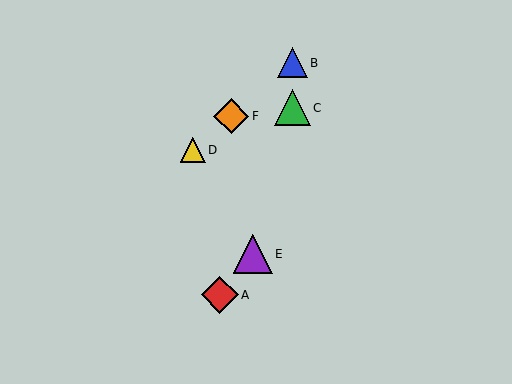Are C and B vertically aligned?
Yes, both are at x≈292.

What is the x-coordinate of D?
Object D is at x≈193.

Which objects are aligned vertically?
Objects B, C are aligned vertically.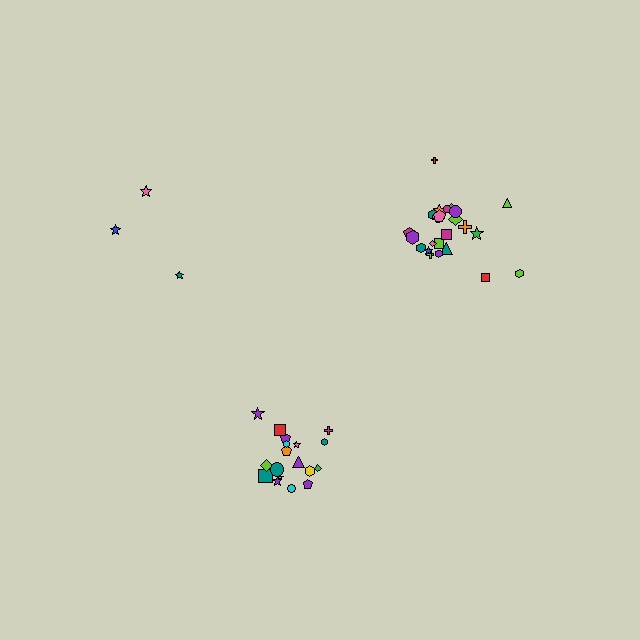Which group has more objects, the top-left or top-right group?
The top-right group.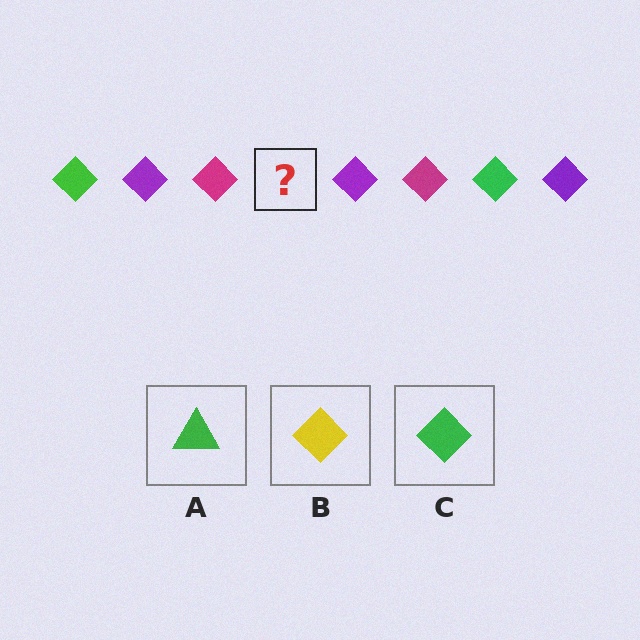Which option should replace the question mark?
Option C.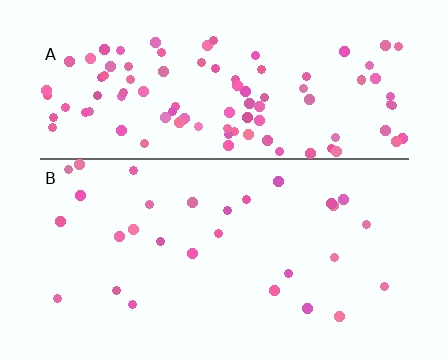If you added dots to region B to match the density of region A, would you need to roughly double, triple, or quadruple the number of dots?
Approximately quadruple.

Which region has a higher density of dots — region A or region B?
A (the top).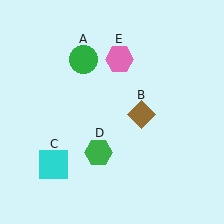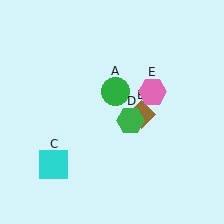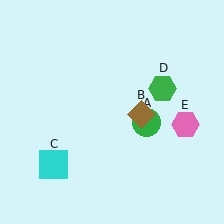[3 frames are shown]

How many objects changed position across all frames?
3 objects changed position: green circle (object A), green hexagon (object D), pink hexagon (object E).